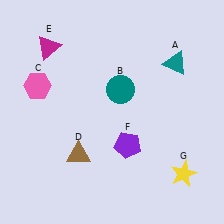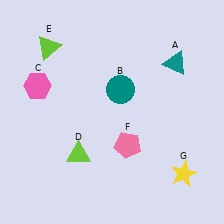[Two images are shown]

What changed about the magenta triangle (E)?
In Image 1, E is magenta. In Image 2, it changed to lime.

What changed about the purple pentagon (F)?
In Image 1, F is purple. In Image 2, it changed to pink.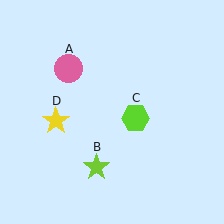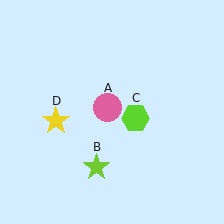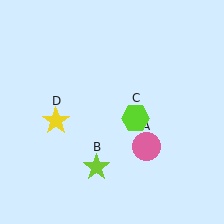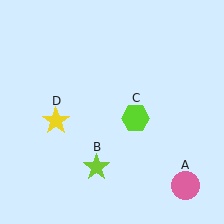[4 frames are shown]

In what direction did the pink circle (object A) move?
The pink circle (object A) moved down and to the right.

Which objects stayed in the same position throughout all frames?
Lime star (object B) and lime hexagon (object C) and yellow star (object D) remained stationary.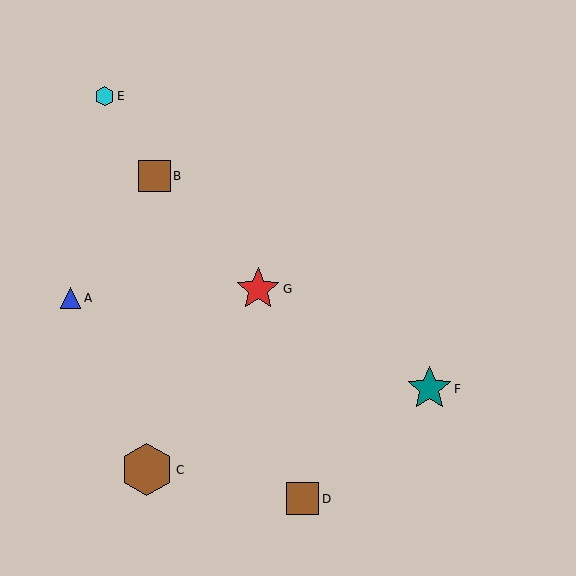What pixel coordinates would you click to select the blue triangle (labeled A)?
Click at (71, 298) to select the blue triangle A.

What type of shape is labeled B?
Shape B is a brown square.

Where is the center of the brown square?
The center of the brown square is at (154, 176).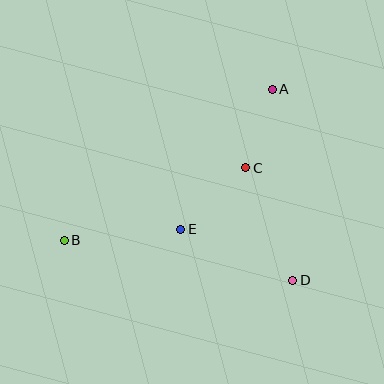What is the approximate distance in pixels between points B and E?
The distance between B and E is approximately 117 pixels.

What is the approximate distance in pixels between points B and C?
The distance between B and C is approximately 195 pixels.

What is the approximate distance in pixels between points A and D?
The distance between A and D is approximately 192 pixels.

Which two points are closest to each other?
Points A and C are closest to each other.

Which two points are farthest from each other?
Points A and B are farthest from each other.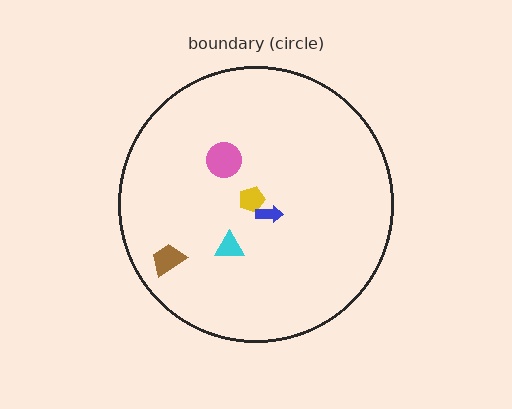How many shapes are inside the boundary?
5 inside, 0 outside.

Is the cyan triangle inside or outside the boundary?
Inside.